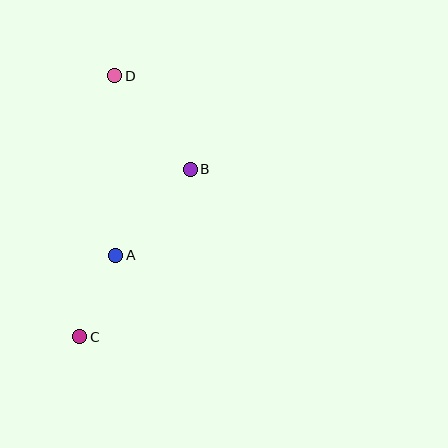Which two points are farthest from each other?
Points C and D are farthest from each other.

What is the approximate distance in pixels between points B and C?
The distance between B and C is approximately 200 pixels.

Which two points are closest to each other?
Points A and C are closest to each other.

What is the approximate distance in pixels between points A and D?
The distance between A and D is approximately 180 pixels.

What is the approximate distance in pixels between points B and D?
The distance between B and D is approximately 120 pixels.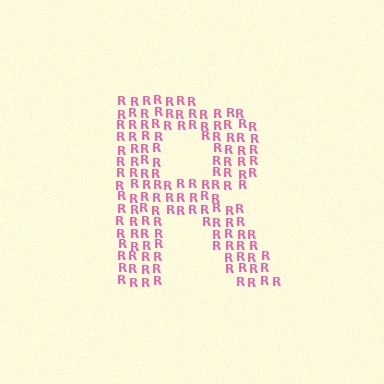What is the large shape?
The large shape is the letter R.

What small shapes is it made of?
It is made of small letter R's.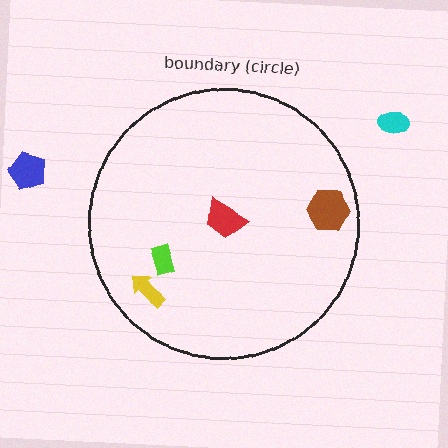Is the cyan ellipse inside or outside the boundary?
Outside.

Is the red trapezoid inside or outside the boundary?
Inside.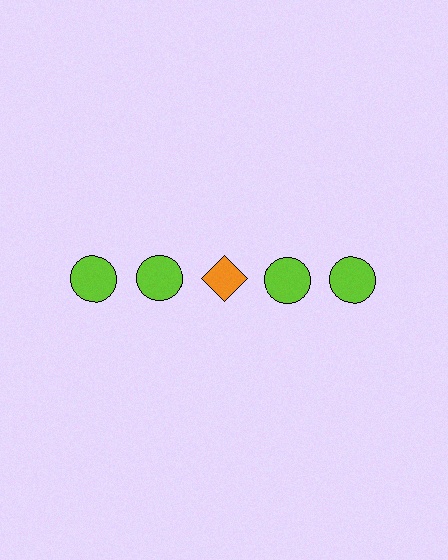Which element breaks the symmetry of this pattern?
The orange diamond in the top row, center column breaks the symmetry. All other shapes are lime circles.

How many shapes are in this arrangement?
There are 5 shapes arranged in a grid pattern.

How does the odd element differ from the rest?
It differs in both color (orange instead of lime) and shape (diamond instead of circle).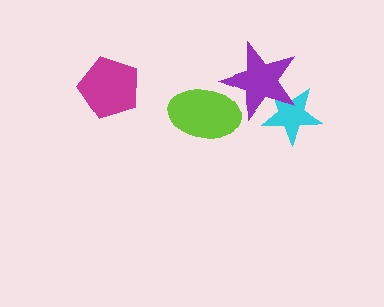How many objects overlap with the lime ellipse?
1 object overlaps with the lime ellipse.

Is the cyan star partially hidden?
Yes, it is partially covered by another shape.